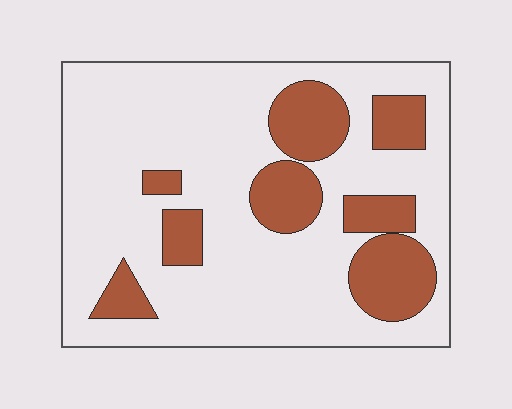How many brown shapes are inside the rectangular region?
8.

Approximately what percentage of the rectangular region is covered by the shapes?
Approximately 25%.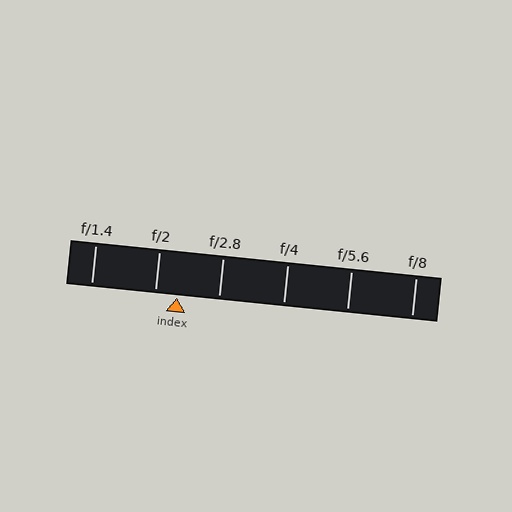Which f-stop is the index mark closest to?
The index mark is closest to f/2.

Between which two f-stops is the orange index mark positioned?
The index mark is between f/2 and f/2.8.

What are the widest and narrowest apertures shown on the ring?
The widest aperture shown is f/1.4 and the narrowest is f/8.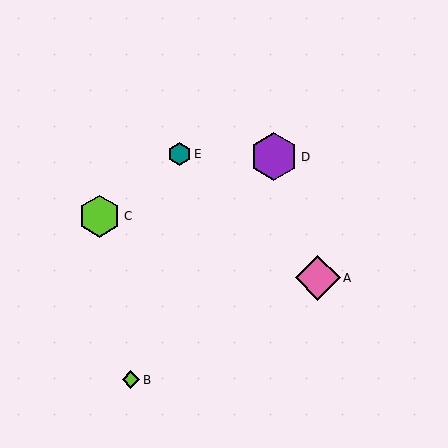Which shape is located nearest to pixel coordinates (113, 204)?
The lime hexagon (labeled C) at (100, 216) is nearest to that location.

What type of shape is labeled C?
Shape C is a lime hexagon.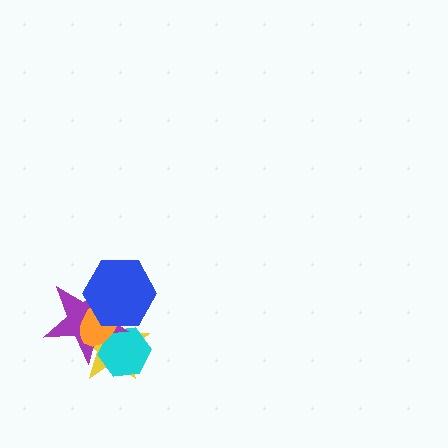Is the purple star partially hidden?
Yes, it is partially covered by another shape.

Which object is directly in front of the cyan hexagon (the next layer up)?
The purple star is directly in front of the cyan hexagon.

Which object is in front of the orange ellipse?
The blue hexagon is in front of the orange ellipse.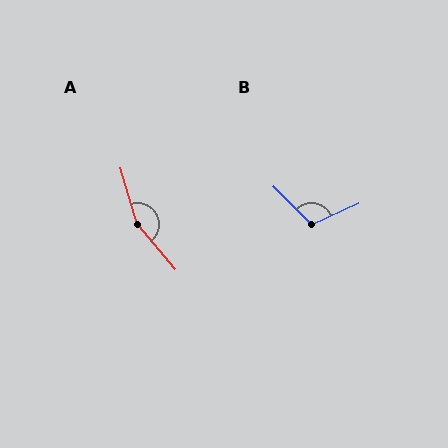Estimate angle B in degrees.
Approximately 110 degrees.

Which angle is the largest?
A, at approximately 156 degrees.